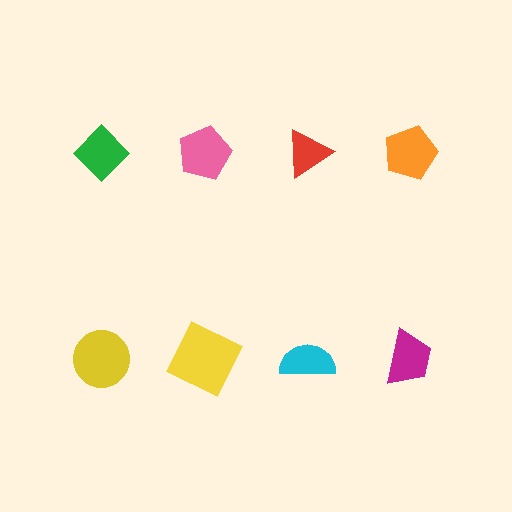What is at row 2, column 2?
A yellow square.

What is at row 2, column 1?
A yellow circle.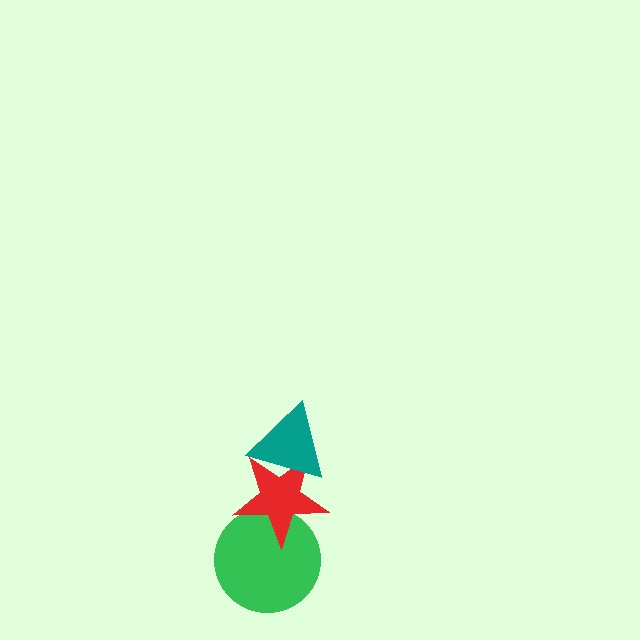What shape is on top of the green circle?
The red star is on top of the green circle.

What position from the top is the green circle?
The green circle is 3rd from the top.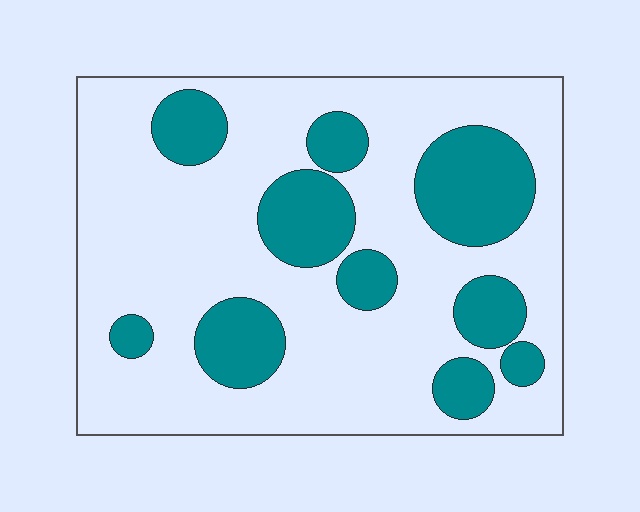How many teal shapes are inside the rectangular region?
10.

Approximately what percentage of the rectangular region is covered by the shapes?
Approximately 25%.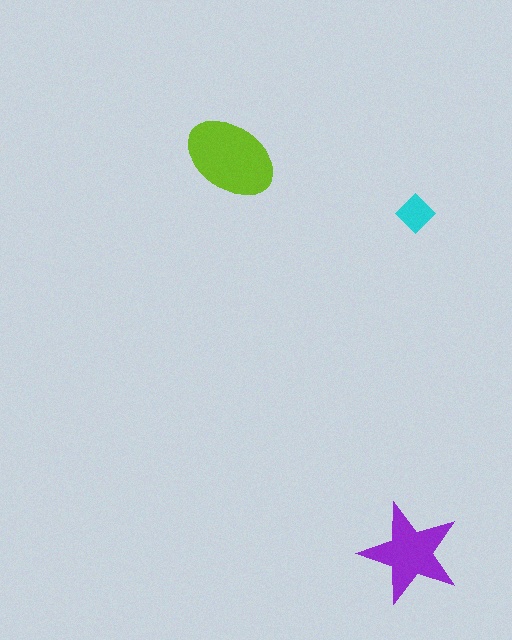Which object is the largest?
The lime ellipse.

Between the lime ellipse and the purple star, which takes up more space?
The lime ellipse.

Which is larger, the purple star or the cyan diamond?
The purple star.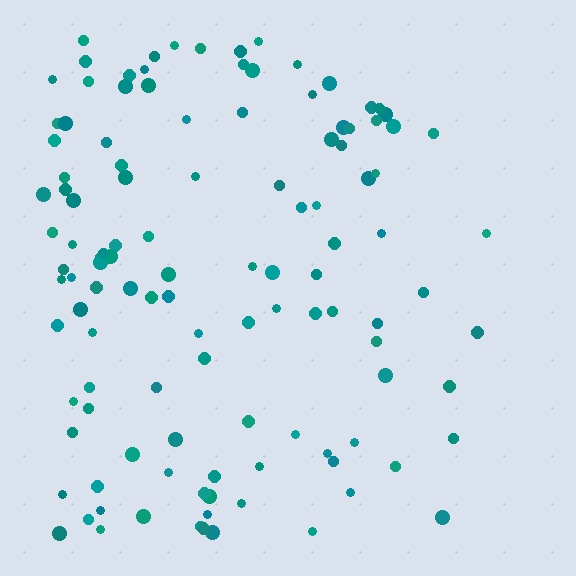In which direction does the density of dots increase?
From right to left, with the left side densest.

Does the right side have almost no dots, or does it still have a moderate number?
Still a moderate number, just noticeably fewer than the left.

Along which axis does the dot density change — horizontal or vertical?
Horizontal.